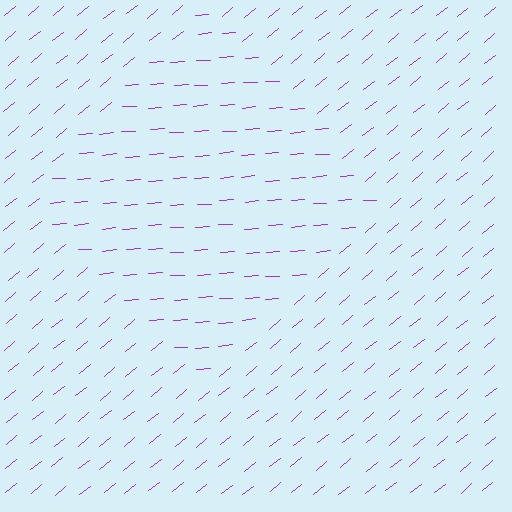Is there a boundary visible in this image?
Yes, there is a texture boundary formed by a change in line orientation.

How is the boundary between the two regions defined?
The boundary is defined purely by a change in line orientation (approximately 35 degrees difference). All lines are the same color and thickness.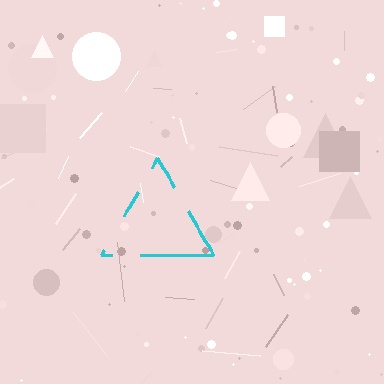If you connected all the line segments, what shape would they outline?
They would outline a triangle.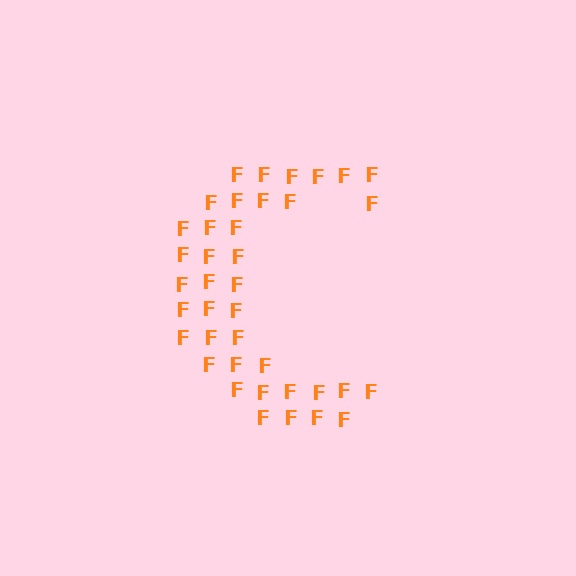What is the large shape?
The large shape is the letter C.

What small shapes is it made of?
It is made of small letter F's.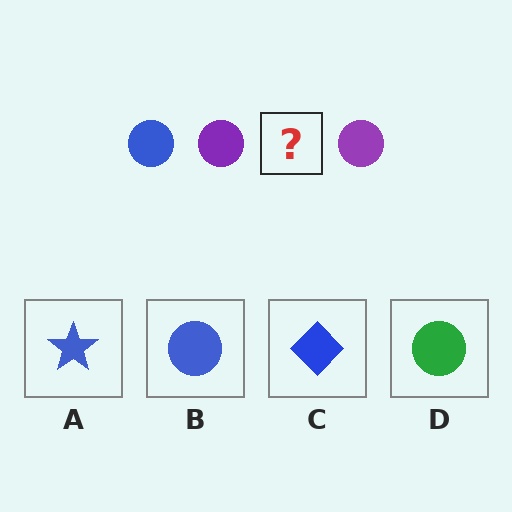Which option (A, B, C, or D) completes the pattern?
B.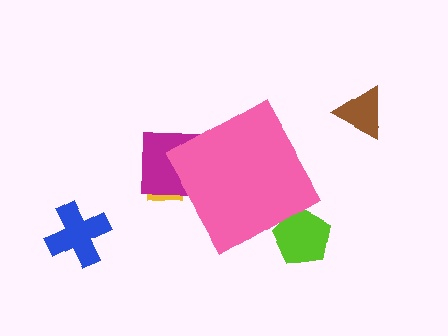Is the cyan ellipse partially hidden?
Yes, the cyan ellipse is partially hidden behind the pink diamond.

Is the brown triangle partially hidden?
No, the brown triangle is fully visible.